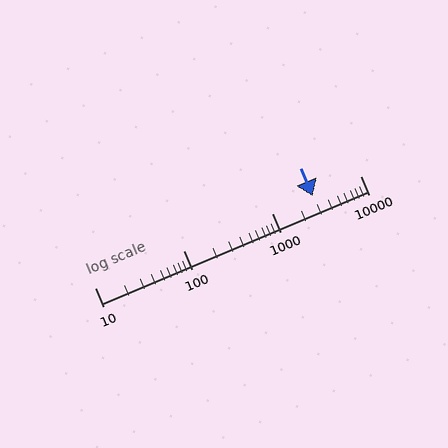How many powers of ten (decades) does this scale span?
The scale spans 3 decades, from 10 to 10000.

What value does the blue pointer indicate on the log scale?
The pointer indicates approximately 2900.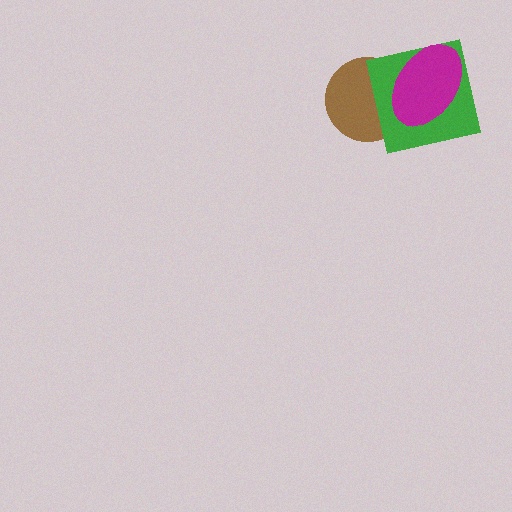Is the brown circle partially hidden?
Yes, it is partially covered by another shape.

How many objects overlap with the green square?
2 objects overlap with the green square.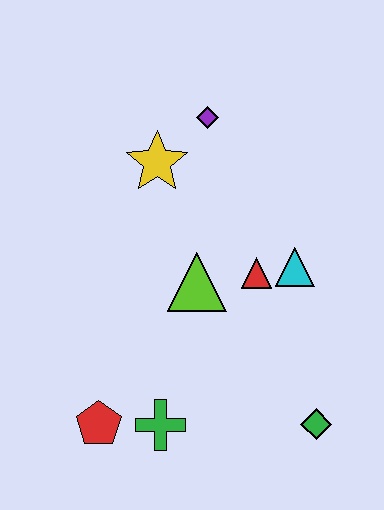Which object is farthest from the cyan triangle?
The red pentagon is farthest from the cyan triangle.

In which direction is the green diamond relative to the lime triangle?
The green diamond is below the lime triangle.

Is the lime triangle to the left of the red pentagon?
No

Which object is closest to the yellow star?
The purple diamond is closest to the yellow star.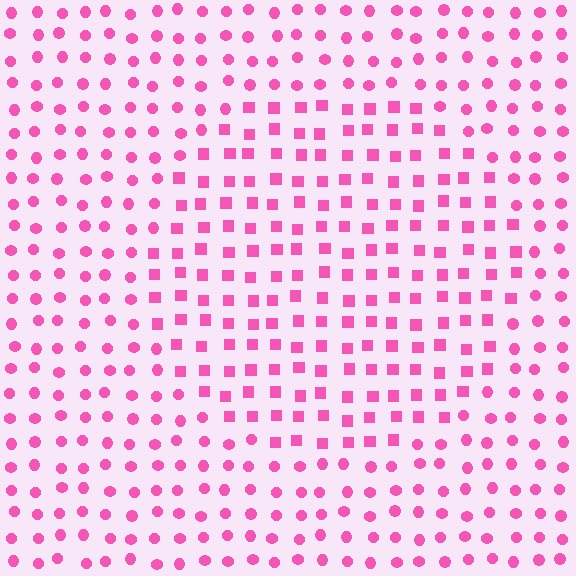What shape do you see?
I see a circle.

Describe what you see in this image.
The image is filled with small pink elements arranged in a uniform grid. A circle-shaped region contains squares, while the surrounding area contains circles. The boundary is defined purely by the change in element shape.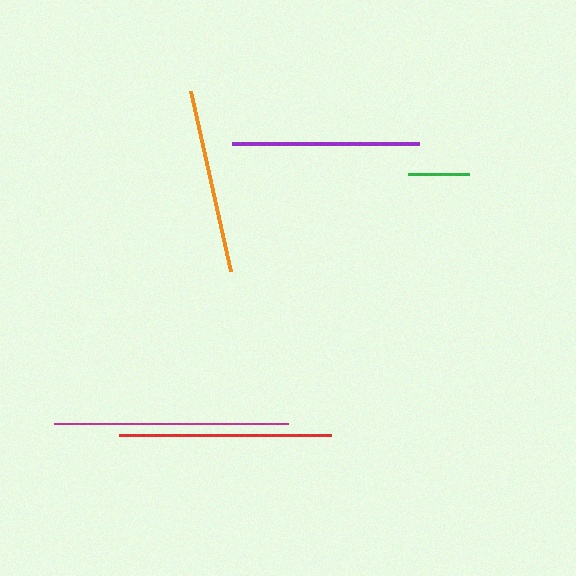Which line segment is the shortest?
The green line is the shortest at approximately 61 pixels.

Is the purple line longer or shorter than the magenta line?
The magenta line is longer than the purple line.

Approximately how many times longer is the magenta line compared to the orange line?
The magenta line is approximately 1.3 times the length of the orange line.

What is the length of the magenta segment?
The magenta segment is approximately 234 pixels long.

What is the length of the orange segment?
The orange segment is approximately 185 pixels long.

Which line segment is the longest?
The magenta line is the longest at approximately 234 pixels.